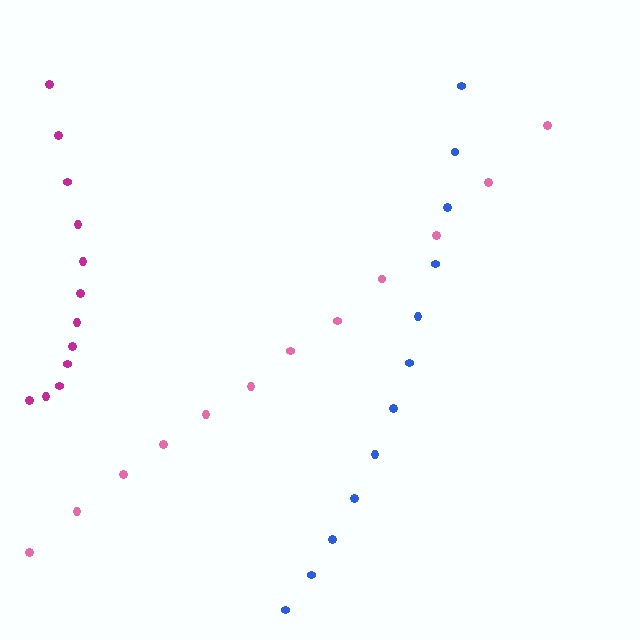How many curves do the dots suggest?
There are 3 distinct paths.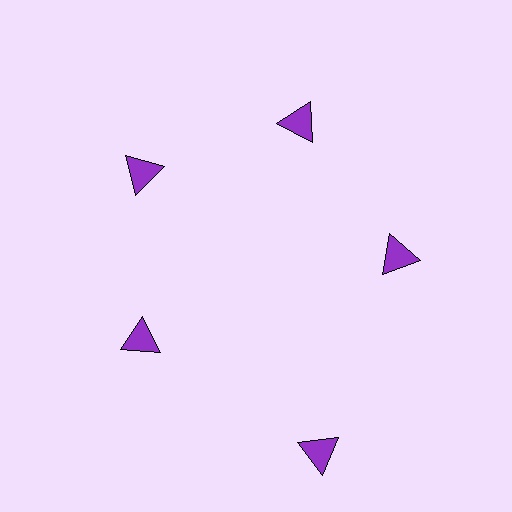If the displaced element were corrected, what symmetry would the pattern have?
It would have 5-fold rotational symmetry — the pattern would map onto itself every 72 degrees.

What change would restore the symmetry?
The symmetry would be restored by moving it inward, back onto the ring so that all 5 triangles sit at equal angles and equal distance from the center.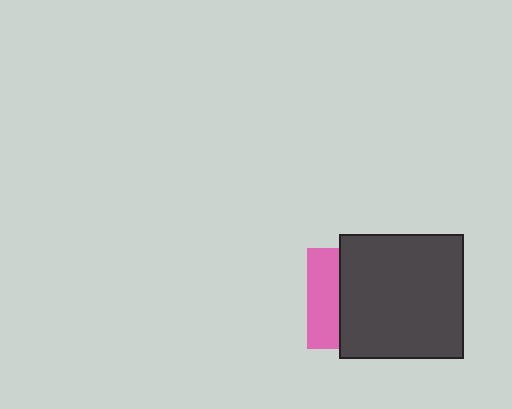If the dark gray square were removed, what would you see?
You would see the complete pink square.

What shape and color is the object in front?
The object in front is a dark gray square.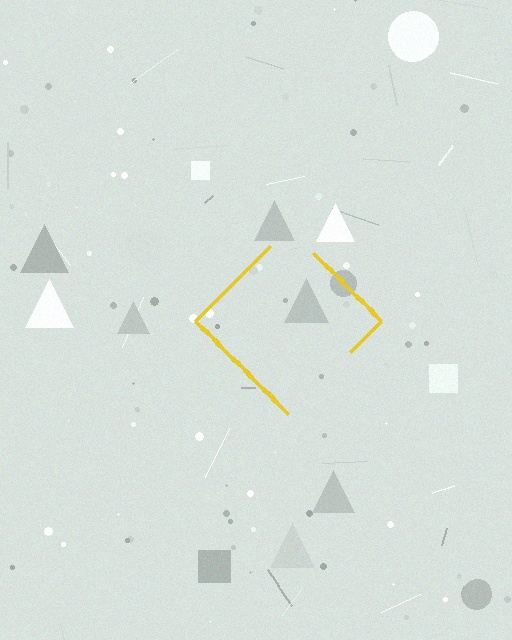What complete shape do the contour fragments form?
The contour fragments form a diamond.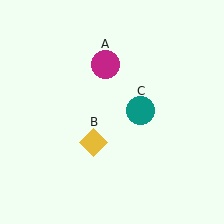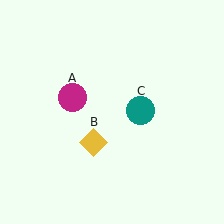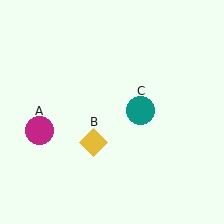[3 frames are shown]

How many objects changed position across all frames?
1 object changed position: magenta circle (object A).